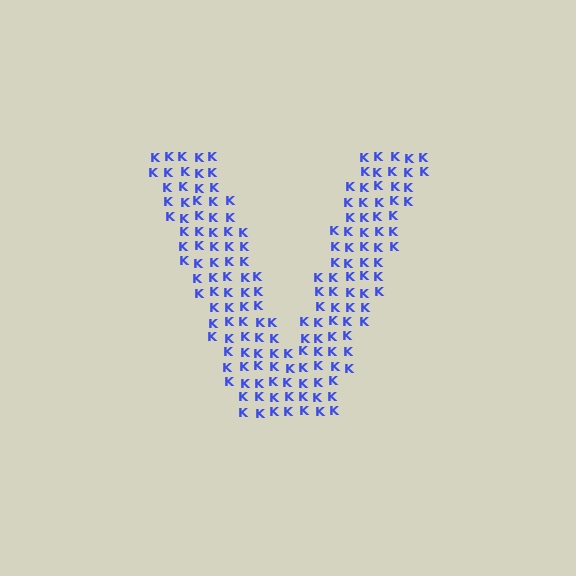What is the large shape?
The large shape is the letter V.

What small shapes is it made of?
It is made of small letter K's.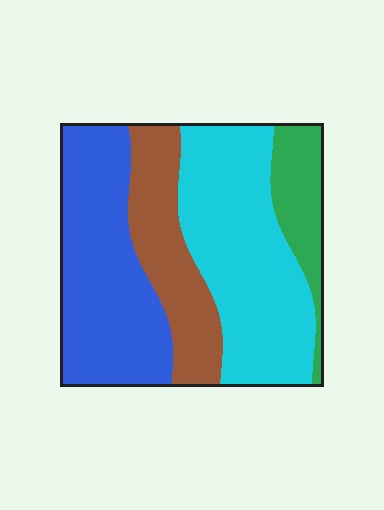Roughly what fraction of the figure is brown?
Brown covers about 20% of the figure.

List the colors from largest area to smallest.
From largest to smallest: cyan, blue, brown, green.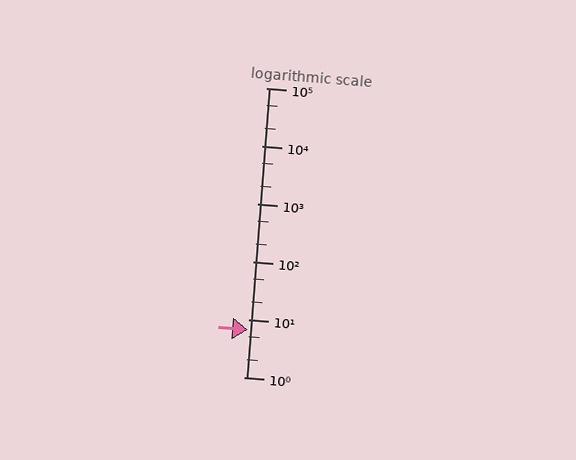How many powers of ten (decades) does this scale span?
The scale spans 5 decades, from 1 to 100000.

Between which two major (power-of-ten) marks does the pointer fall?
The pointer is between 1 and 10.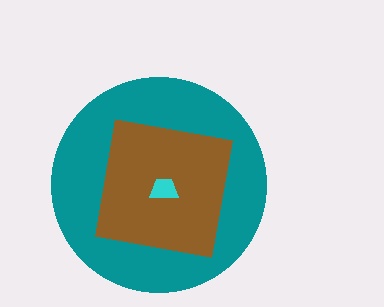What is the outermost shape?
The teal circle.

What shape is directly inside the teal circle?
The brown square.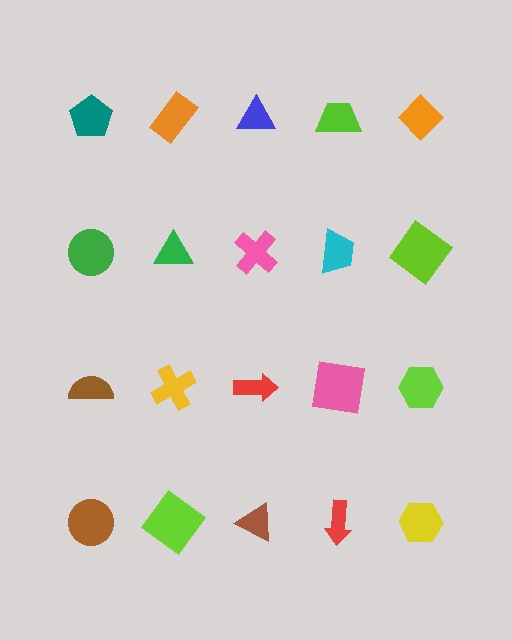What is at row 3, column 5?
A lime hexagon.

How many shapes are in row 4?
5 shapes.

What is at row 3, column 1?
A brown semicircle.